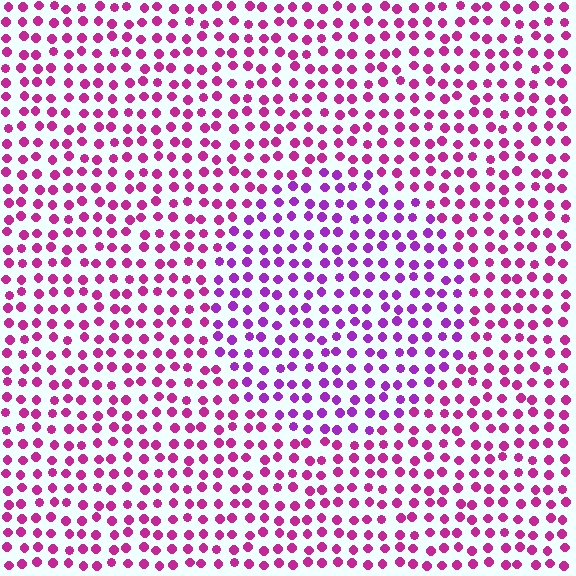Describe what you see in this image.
The image is filled with small magenta elements in a uniform arrangement. A circle-shaped region is visible where the elements are tinted to a slightly different hue, forming a subtle color boundary.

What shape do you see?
I see a circle.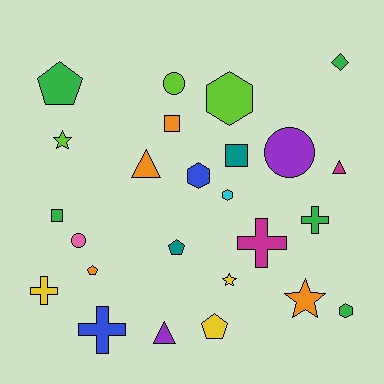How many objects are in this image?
There are 25 objects.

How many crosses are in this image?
There are 4 crosses.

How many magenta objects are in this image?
There are 2 magenta objects.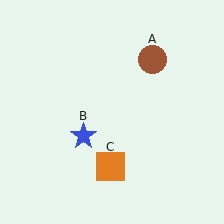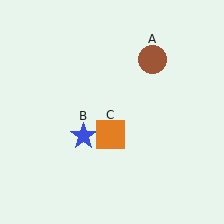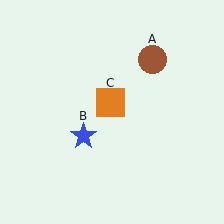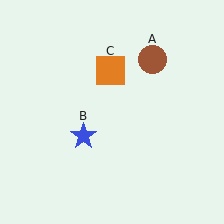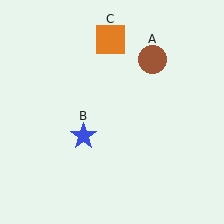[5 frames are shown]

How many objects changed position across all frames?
1 object changed position: orange square (object C).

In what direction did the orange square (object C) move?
The orange square (object C) moved up.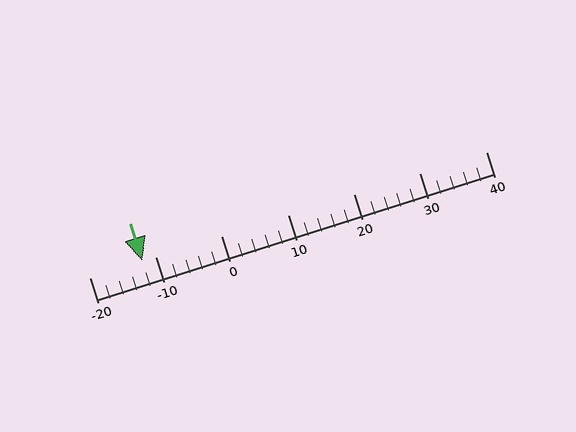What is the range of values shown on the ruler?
The ruler shows values from -20 to 40.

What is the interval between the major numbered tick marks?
The major tick marks are spaced 10 units apart.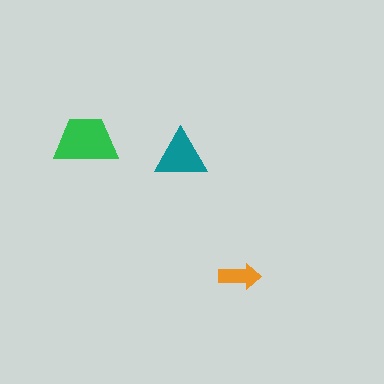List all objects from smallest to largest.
The orange arrow, the teal triangle, the green trapezoid.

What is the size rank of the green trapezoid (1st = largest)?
1st.